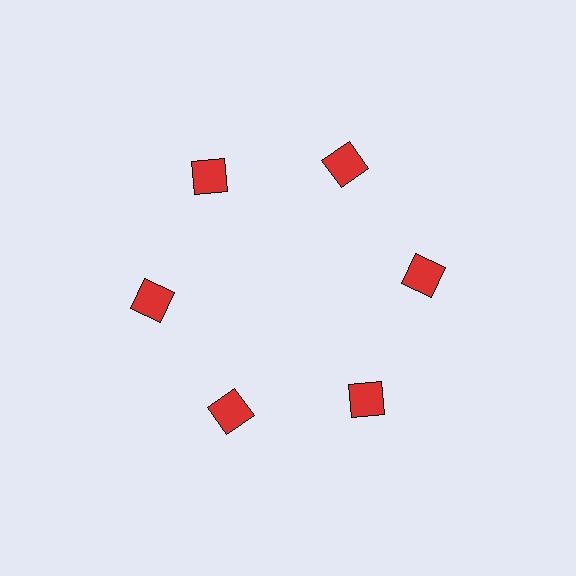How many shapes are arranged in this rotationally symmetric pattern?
There are 6 shapes, arranged in 6 groups of 1.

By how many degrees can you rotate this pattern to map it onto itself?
The pattern maps onto itself every 60 degrees of rotation.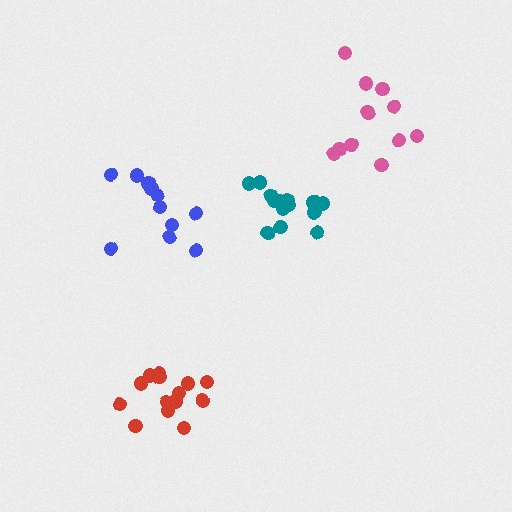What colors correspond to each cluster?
The clusters are colored: red, teal, pink, blue.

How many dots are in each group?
Group 1: 14 dots, Group 2: 14 dots, Group 3: 11 dots, Group 4: 11 dots (50 total).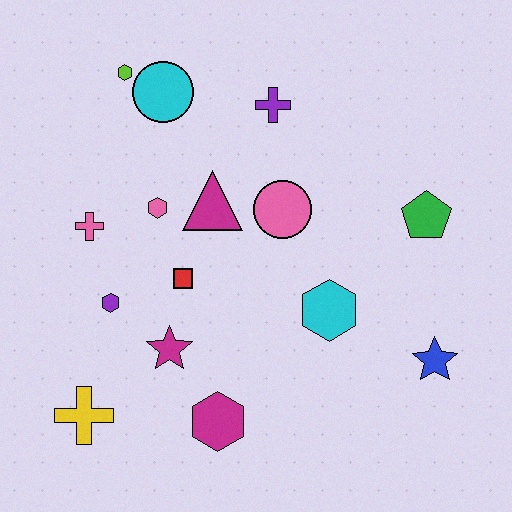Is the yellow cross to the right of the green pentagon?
No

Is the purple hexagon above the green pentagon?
No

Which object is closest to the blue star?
The cyan hexagon is closest to the blue star.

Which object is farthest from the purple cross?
The yellow cross is farthest from the purple cross.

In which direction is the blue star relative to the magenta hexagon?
The blue star is to the right of the magenta hexagon.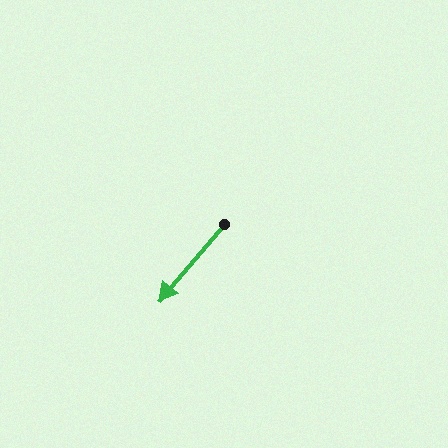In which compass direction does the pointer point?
Southwest.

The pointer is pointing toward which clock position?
Roughly 7 o'clock.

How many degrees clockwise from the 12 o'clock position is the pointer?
Approximately 220 degrees.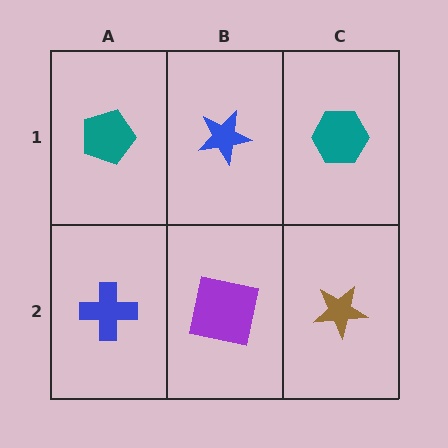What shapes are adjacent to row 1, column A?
A blue cross (row 2, column A), a blue star (row 1, column B).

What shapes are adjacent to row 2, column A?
A teal pentagon (row 1, column A), a purple square (row 2, column B).